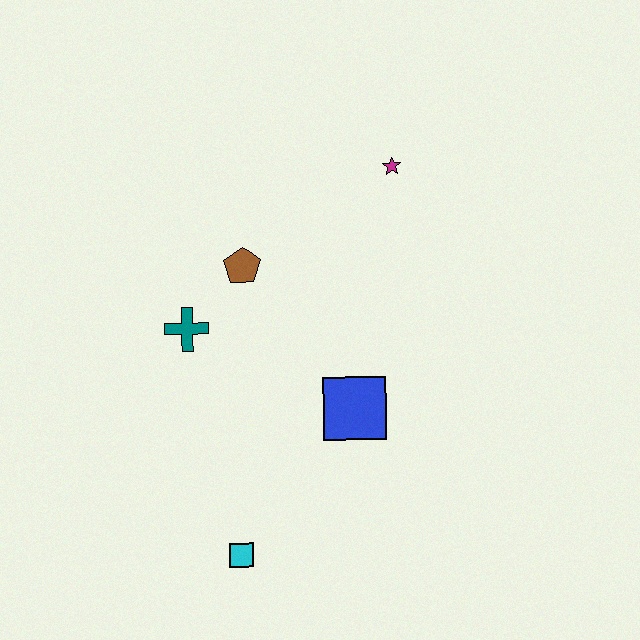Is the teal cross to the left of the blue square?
Yes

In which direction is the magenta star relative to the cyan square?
The magenta star is above the cyan square.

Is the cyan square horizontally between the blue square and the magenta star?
No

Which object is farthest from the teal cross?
The magenta star is farthest from the teal cross.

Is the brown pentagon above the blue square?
Yes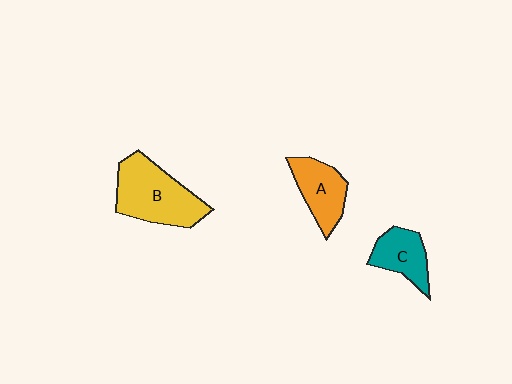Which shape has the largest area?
Shape B (yellow).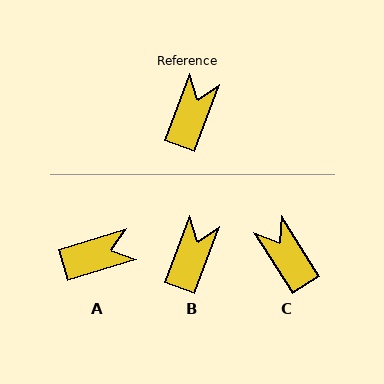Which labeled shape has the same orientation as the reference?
B.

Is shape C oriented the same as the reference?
No, it is off by about 53 degrees.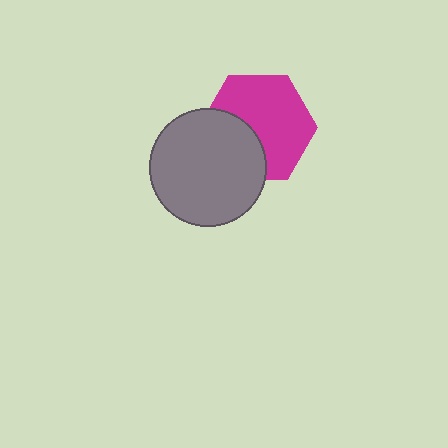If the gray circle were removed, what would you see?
You would see the complete magenta hexagon.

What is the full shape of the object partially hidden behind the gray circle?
The partially hidden object is a magenta hexagon.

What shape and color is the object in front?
The object in front is a gray circle.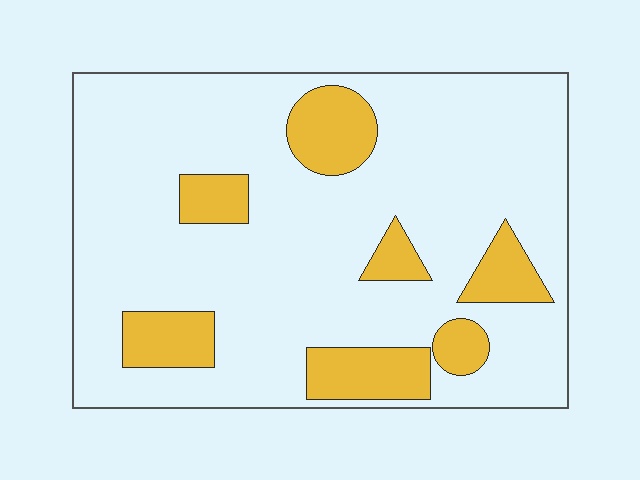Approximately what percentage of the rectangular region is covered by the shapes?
Approximately 20%.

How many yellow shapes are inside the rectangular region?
7.